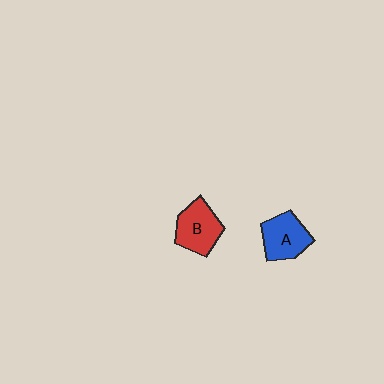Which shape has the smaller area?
Shape A (blue).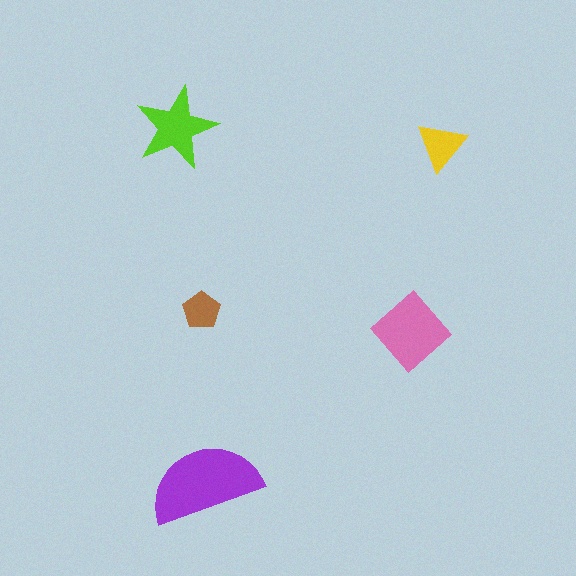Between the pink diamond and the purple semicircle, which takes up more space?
The purple semicircle.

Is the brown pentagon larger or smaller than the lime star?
Smaller.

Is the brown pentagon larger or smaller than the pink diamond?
Smaller.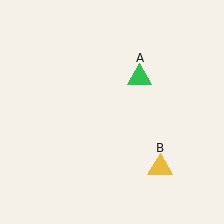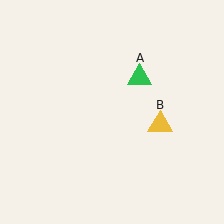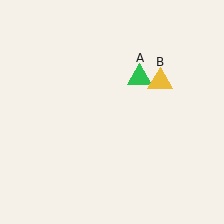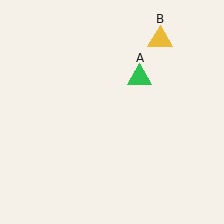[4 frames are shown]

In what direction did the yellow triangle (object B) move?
The yellow triangle (object B) moved up.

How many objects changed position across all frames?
1 object changed position: yellow triangle (object B).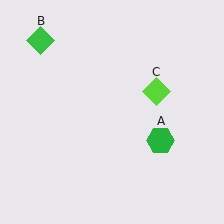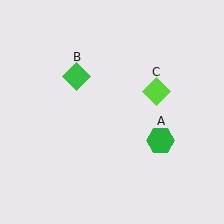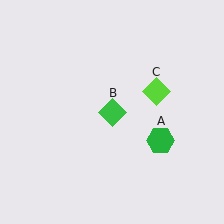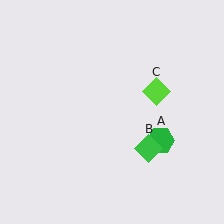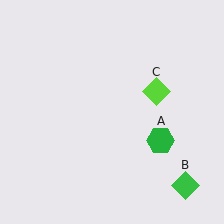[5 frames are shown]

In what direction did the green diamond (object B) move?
The green diamond (object B) moved down and to the right.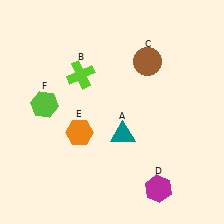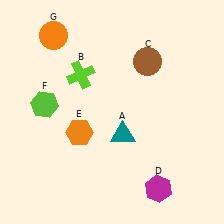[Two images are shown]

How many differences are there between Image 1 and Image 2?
There is 1 difference between the two images.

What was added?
An orange circle (G) was added in Image 2.